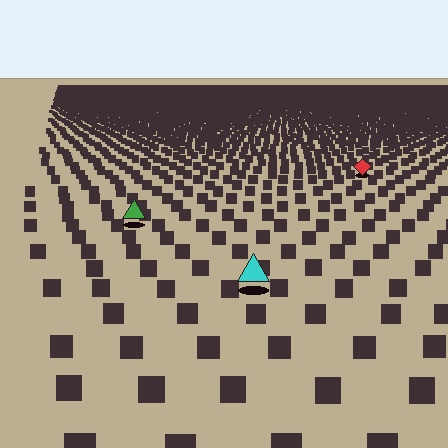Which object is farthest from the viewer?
The red diamond is farthest from the viewer. It appears smaller and the ground texture around it is denser.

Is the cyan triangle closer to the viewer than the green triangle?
Yes. The cyan triangle is closer — you can tell from the texture gradient: the ground texture is coarser near it.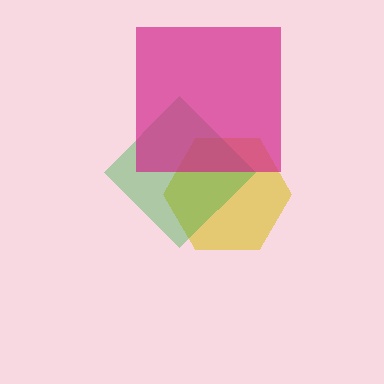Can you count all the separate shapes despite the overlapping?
Yes, there are 3 separate shapes.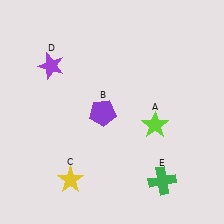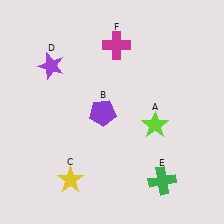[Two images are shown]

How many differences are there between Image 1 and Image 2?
There is 1 difference between the two images.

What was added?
A magenta cross (F) was added in Image 2.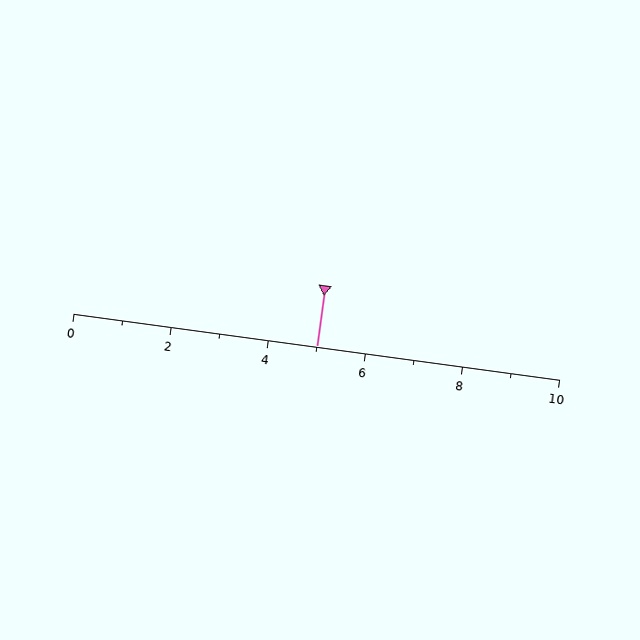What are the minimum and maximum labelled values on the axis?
The axis runs from 0 to 10.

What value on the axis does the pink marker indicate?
The marker indicates approximately 5.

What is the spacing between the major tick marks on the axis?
The major ticks are spaced 2 apart.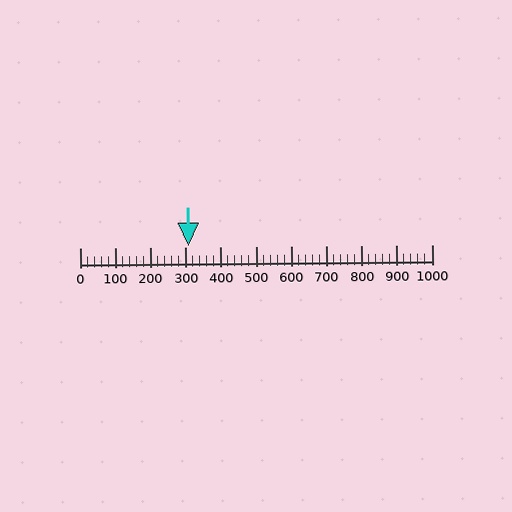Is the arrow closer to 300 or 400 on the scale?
The arrow is closer to 300.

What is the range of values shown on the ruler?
The ruler shows values from 0 to 1000.